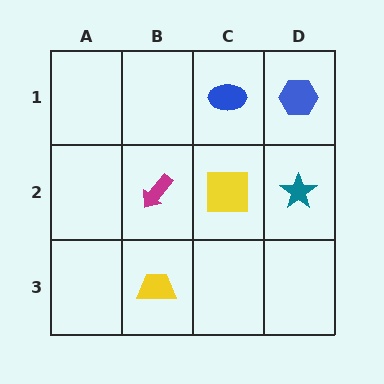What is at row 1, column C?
A blue ellipse.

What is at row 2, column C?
A yellow square.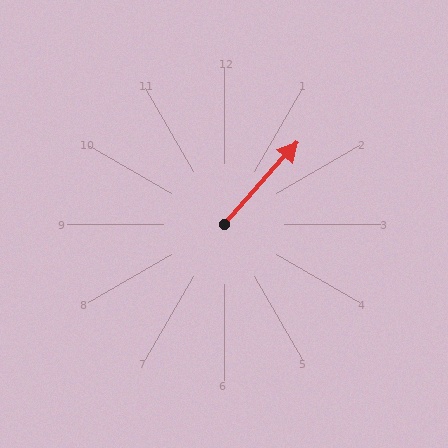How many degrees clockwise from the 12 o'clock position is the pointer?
Approximately 42 degrees.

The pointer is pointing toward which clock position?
Roughly 1 o'clock.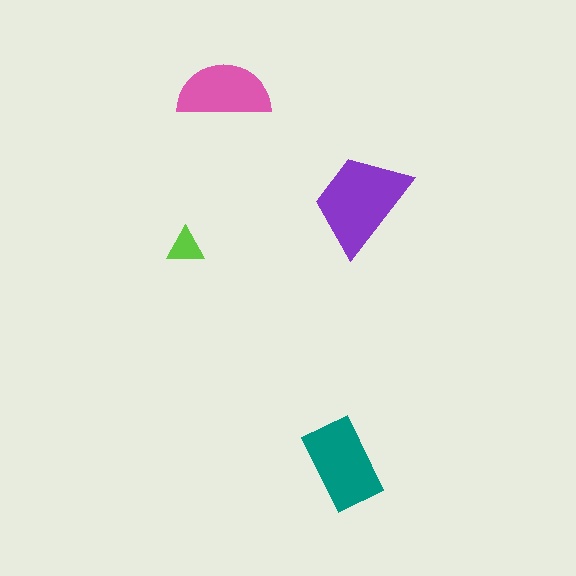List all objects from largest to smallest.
The purple trapezoid, the teal rectangle, the pink semicircle, the lime triangle.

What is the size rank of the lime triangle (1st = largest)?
4th.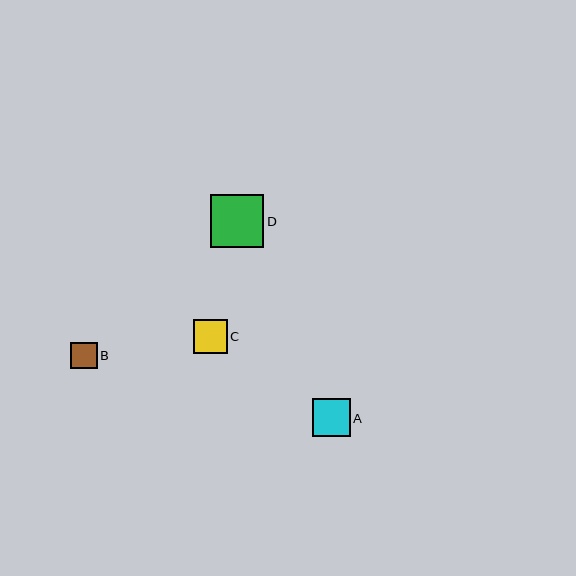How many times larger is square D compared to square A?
Square D is approximately 1.4 times the size of square A.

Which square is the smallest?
Square B is the smallest with a size of approximately 26 pixels.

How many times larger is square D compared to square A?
Square D is approximately 1.4 times the size of square A.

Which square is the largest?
Square D is the largest with a size of approximately 53 pixels.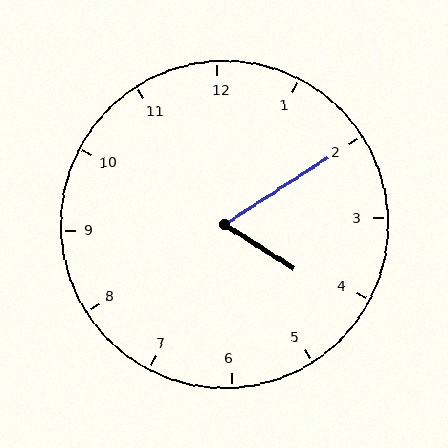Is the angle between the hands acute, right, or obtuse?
It is acute.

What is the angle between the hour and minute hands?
Approximately 65 degrees.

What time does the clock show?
4:10.